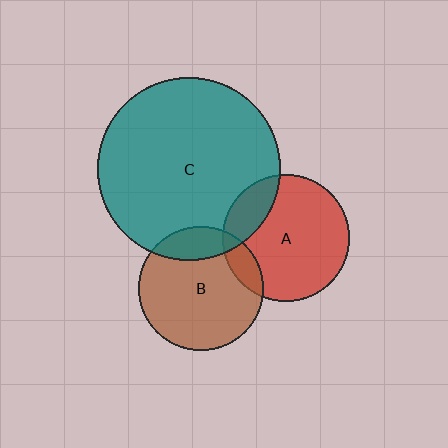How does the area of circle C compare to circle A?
Approximately 2.1 times.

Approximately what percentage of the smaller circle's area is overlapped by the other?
Approximately 20%.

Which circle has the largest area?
Circle C (teal).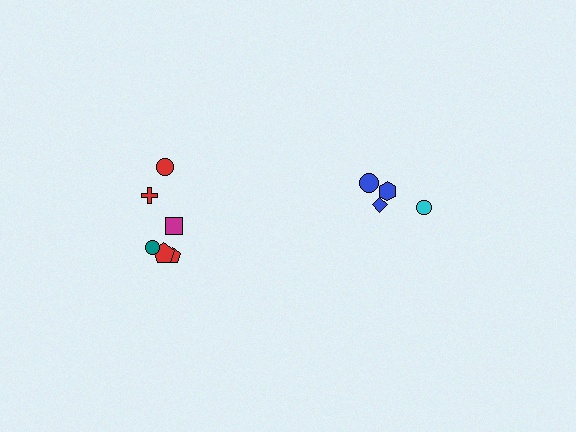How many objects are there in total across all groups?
There are 10 objects.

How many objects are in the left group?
There are 6 objects.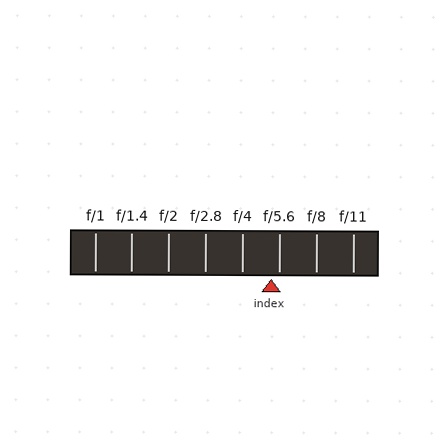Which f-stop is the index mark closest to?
The index mark is closest to f/5.6.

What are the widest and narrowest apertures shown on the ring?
The widest aperture shown is f/1 and the narrowest is f/11.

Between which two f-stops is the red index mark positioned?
The index mark is between f/4 and f/5.6.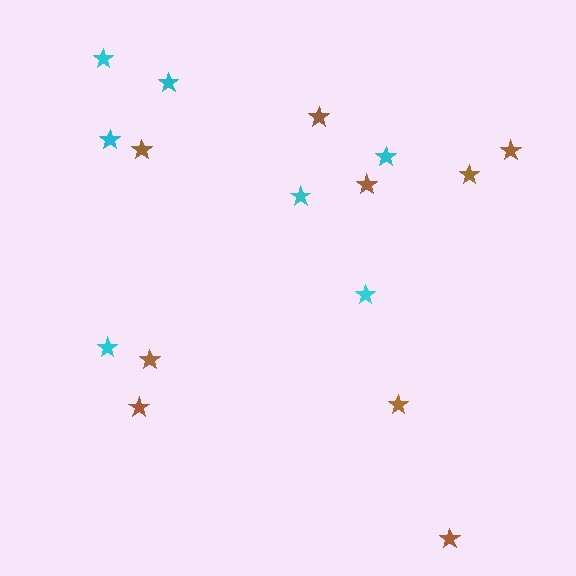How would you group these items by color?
There are 2 groups: one group of cyan stars (7) and one group of brown stars (9).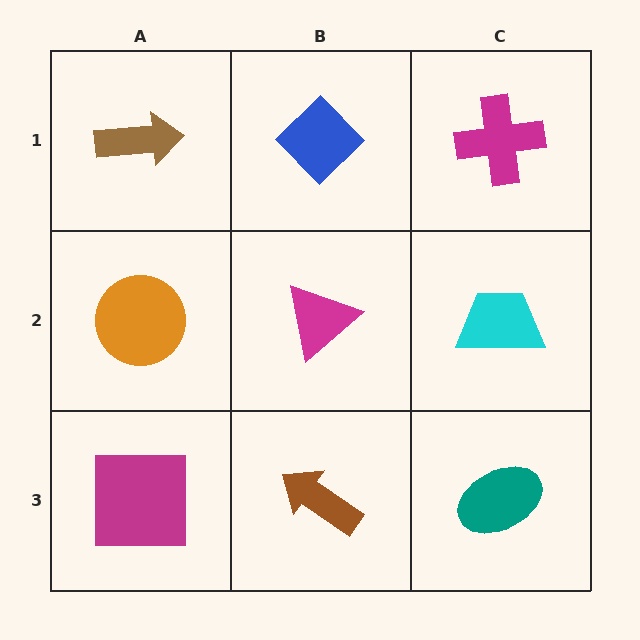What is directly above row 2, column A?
A brown arrow.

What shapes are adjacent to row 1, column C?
A cyan trapezoid (row 2, column C), a blue diamond (row 1, column B).